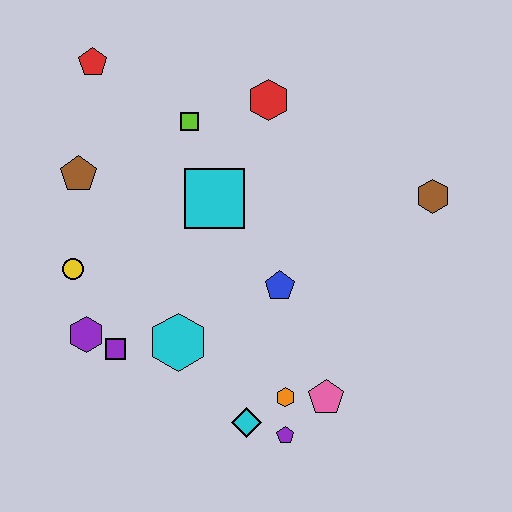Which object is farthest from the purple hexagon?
The brown hexagon is farthest from the purple hexagon.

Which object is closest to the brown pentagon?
The yellow circle is closest to the brown pentagon.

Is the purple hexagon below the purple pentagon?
No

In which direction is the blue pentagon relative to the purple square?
The blue pentagon is to the right of the purple square.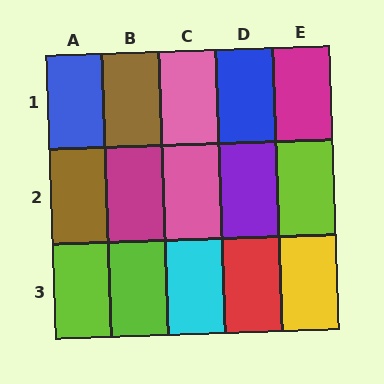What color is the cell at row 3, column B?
Lime.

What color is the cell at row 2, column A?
Brown.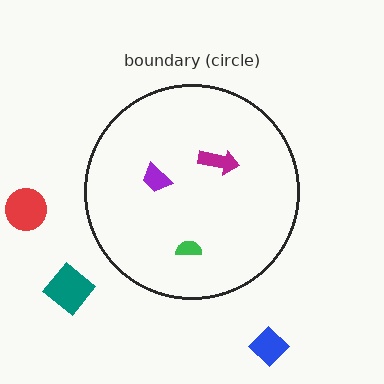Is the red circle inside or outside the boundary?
Outside.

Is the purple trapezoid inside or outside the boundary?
Inside.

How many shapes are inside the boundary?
3 inside, 3 outside.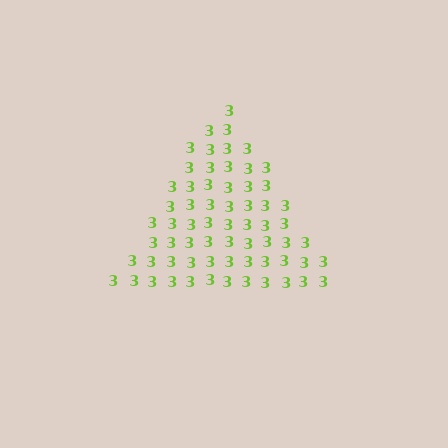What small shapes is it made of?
It is made of small digit 3's.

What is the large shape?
The large shape is a triangle.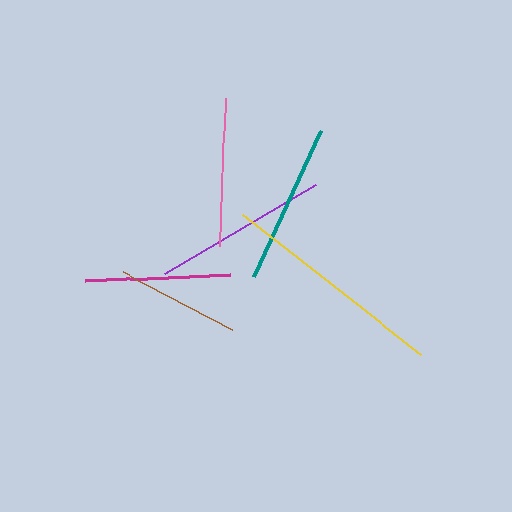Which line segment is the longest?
The yellow line is the longest at approximately 226 pixels.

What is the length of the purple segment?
The purple segment is approximately 175 pixels long.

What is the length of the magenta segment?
The magenta segment is approximately 145 pixels long.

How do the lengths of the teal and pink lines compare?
The teal and pink lines are approximately the same length.